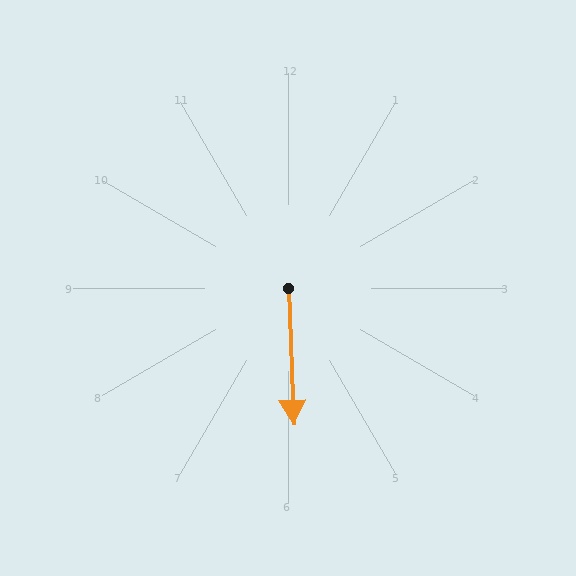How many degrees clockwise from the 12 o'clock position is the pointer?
Approximately 178 degrees.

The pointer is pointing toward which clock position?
Roughly 6 o'clock.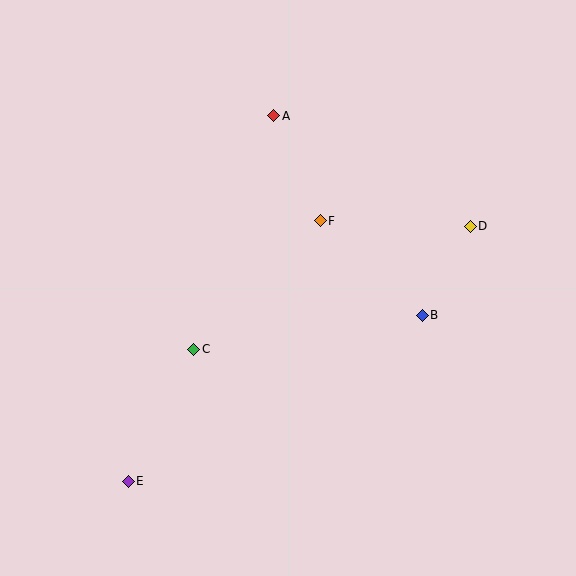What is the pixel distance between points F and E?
The distance between F and E is 323 pixels.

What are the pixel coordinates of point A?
Point A is at (274, 116).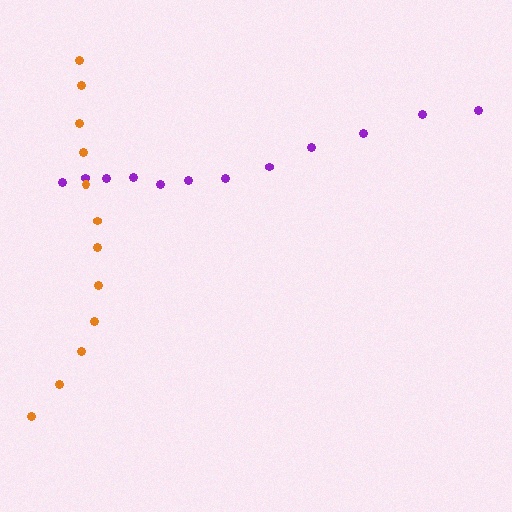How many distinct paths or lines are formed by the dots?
There are 2 distinct paths.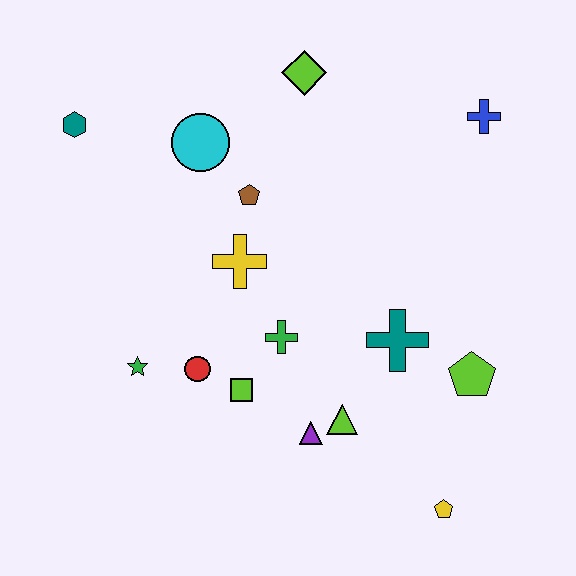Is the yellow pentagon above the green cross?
No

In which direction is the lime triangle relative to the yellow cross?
The lime triangle is below the yellow cross.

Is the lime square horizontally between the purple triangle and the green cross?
No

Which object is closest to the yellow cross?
The brown pentagon is closest to the yellow cross.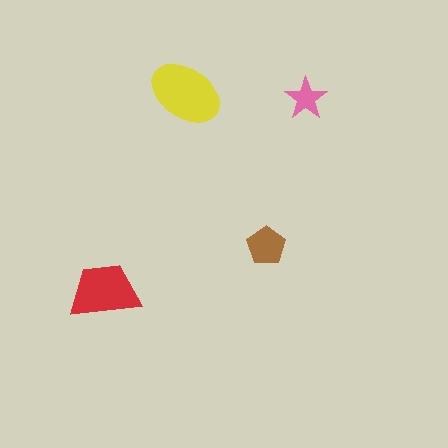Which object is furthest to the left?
The red trapezoid is leftmost.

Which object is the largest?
The yellow ellipse.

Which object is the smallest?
The pink star.